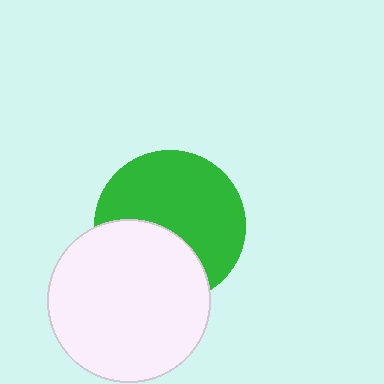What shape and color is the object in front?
The object in front is a white circle.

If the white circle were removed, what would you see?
You would see the complete green circle.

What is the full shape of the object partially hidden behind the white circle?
The partially hidden object is a green circle.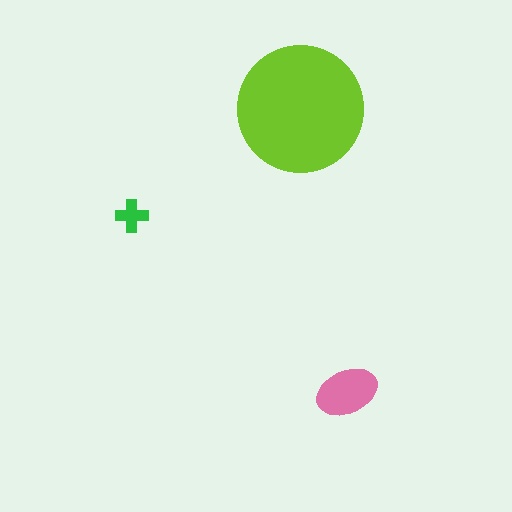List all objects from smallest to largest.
The green cross, the pink ellipse, the lime circle.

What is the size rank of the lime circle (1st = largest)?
1st.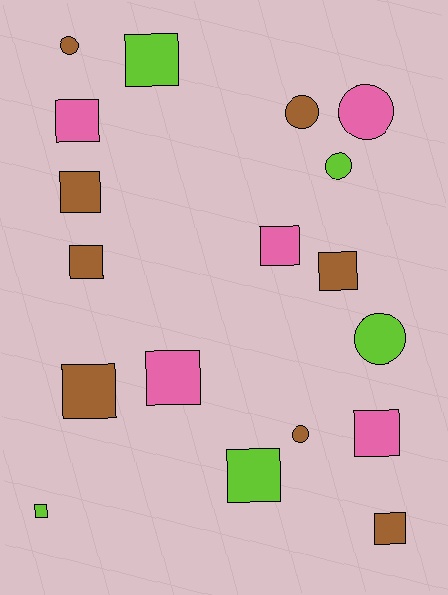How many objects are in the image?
There are 18 objects.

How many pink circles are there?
There is 1 pink circle.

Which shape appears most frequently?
Square, with 12 objects.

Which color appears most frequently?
Brown, with 8 objects.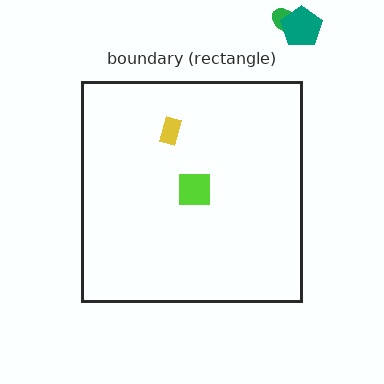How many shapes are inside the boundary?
2 inside, 2 outside.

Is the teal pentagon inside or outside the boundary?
Outside.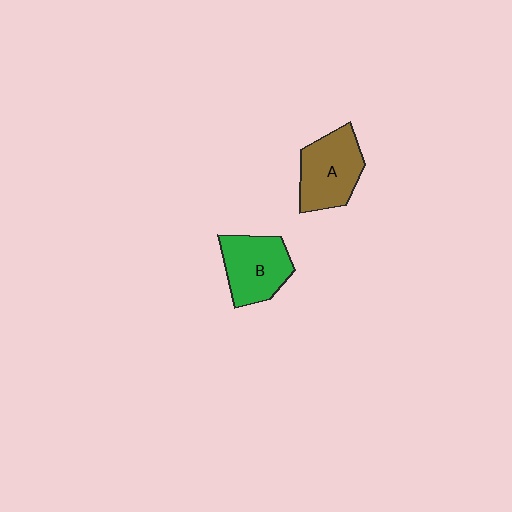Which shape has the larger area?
Shape A (brown).